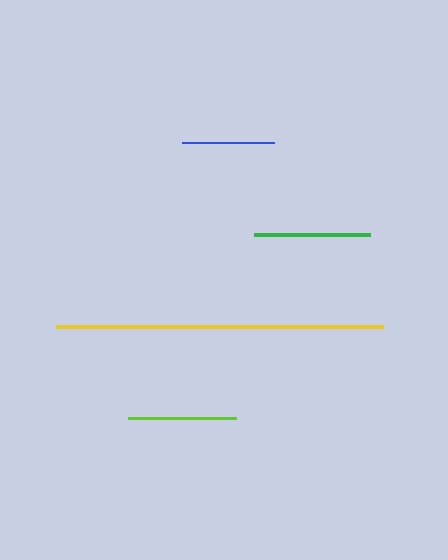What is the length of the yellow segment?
The yellow segment is approximately 326 pixels long.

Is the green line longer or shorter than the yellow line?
The yellow line is longer than the green line.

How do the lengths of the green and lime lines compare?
The green and lime lines are approximately the same length.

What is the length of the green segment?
The green segment is approximately 116 pixels long.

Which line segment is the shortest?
The blue line is the shortest at approximately 92 pixels.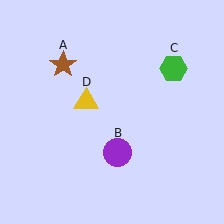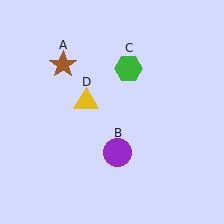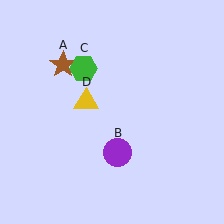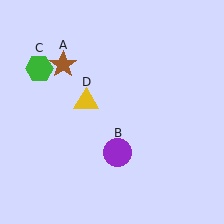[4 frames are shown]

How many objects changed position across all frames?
1 object changed position: green hexagon (object C).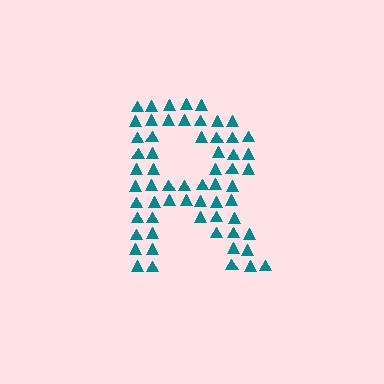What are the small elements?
The small elements are triangles.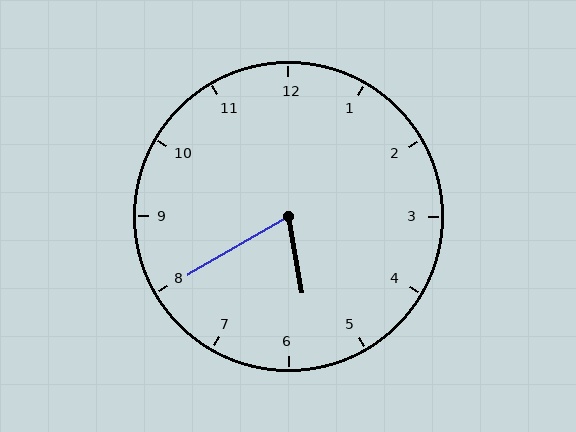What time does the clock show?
5:40.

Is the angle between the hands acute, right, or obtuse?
It is acute.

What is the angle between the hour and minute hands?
Approximately 70 degrees.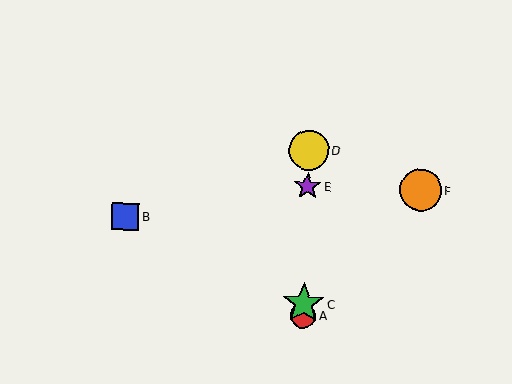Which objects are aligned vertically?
Objects A, C, D, E are aligned vertically.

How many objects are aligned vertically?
4 objects (A, C, D, E) are aligned vertically.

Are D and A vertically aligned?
Yes, both are at x≈309.